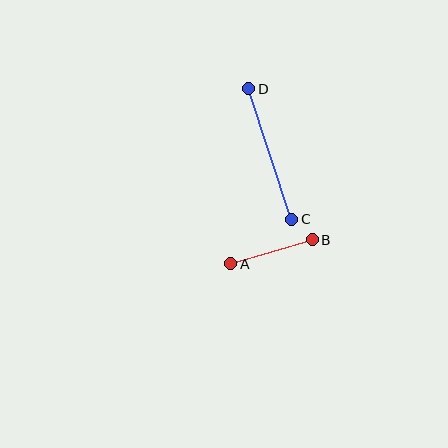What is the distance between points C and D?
The distance is approximately 138 pixels.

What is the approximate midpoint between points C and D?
The midpoint is at approximately (270, 154) pixels.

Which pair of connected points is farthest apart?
Points C and D are farthest apart.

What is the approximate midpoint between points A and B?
The midpoint is at approximately (272, 252) pixels.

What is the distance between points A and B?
The distance is approximately 85 pixels.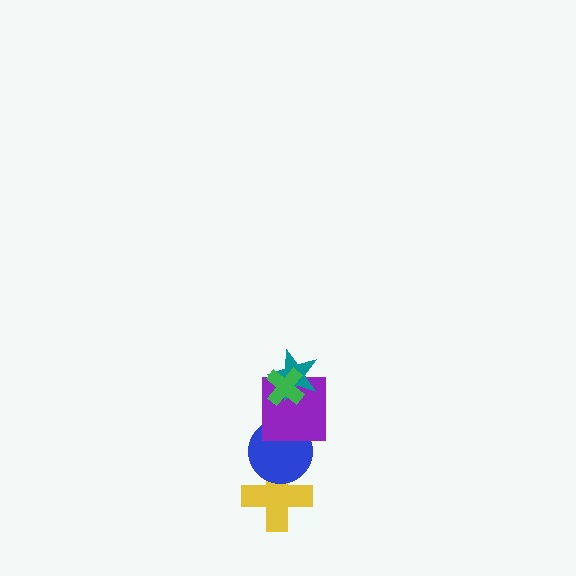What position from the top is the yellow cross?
The yellow cross is 5th from the top.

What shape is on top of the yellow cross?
The blue circle is on top of the yellow cross.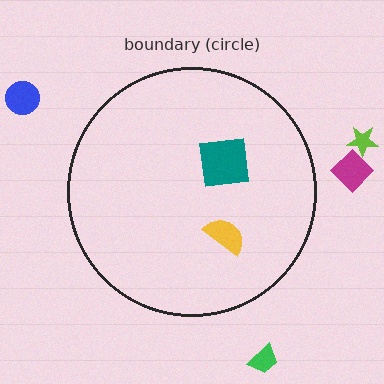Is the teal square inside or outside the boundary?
Inside.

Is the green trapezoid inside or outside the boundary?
Outside.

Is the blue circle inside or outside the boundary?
Outside.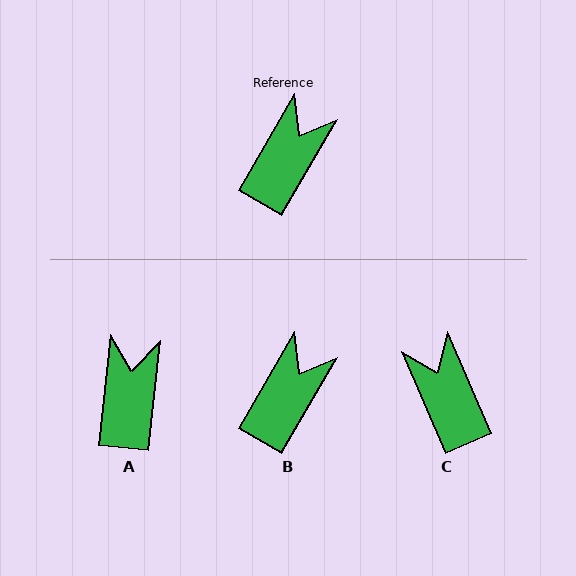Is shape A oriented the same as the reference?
No, it is off by about 24 degrees.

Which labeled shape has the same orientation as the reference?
B.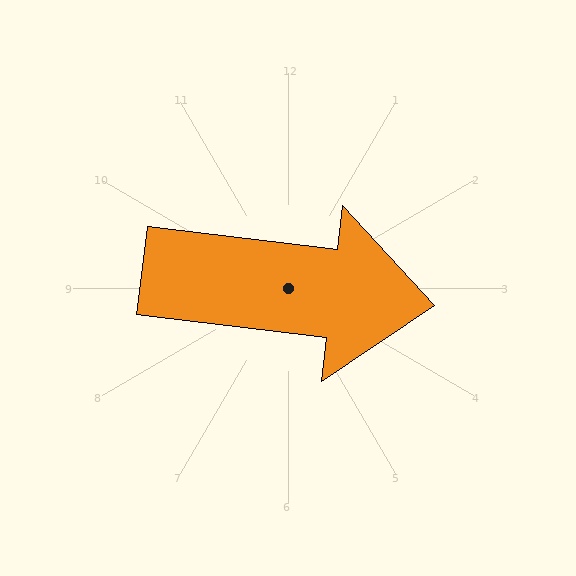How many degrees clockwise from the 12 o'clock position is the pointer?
Approximately 97 degrees.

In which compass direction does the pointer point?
East.